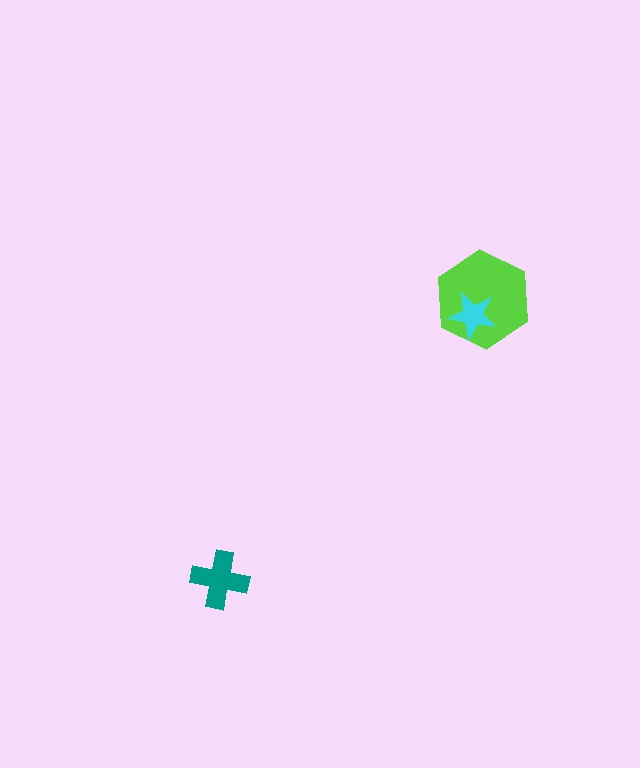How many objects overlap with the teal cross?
0 objects overlap with the teal cross.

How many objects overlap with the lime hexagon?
1 object overlaps with the lime hexagon.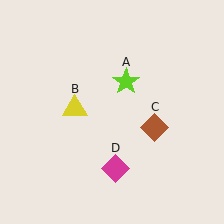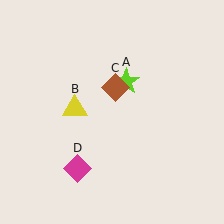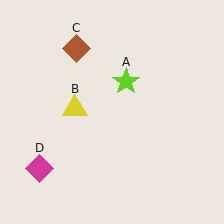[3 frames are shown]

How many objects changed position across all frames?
2 objects changed position: brown diamond (object C), magenta diamond (object D).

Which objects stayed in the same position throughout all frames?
Lime star (object A) and yellow triangle (object B) remained stationary.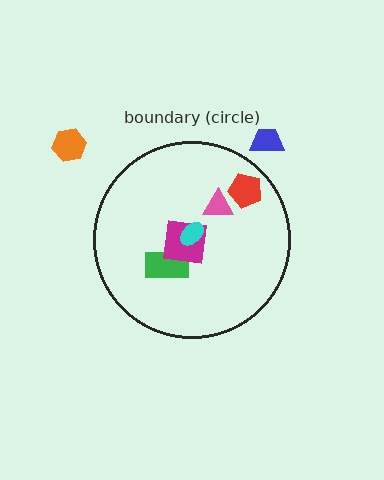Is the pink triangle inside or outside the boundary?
Inside.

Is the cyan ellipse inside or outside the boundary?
Inside.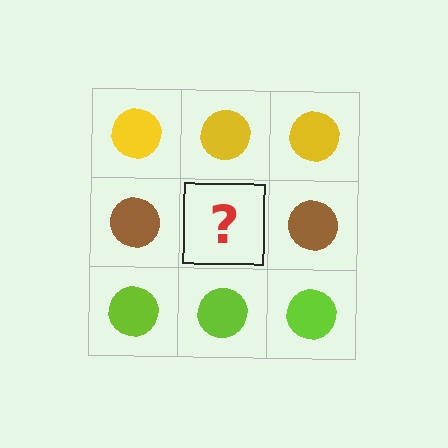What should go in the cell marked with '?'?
The missing cell should contain a brown circle.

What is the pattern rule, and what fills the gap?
The rule is that each row has a consistent color. The gap should be filled with a brown circle.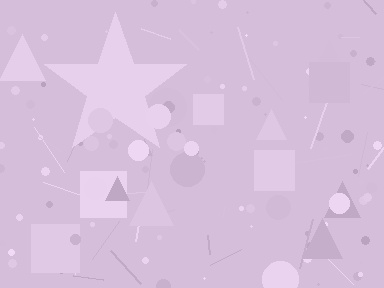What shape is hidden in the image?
A star is hidden in the image.